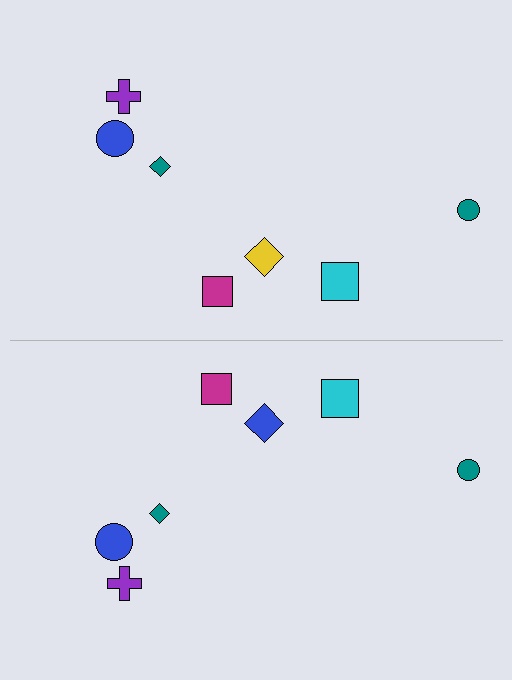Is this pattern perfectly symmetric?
No, the pattern is not perfectly symmetric. The blue diamond on the bottom side breaks the symmetry — its mirror counterpart is yellow.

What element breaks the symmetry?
The blue diamond on the bottom side breaks the symmetry — its mirror counterpart is yellow.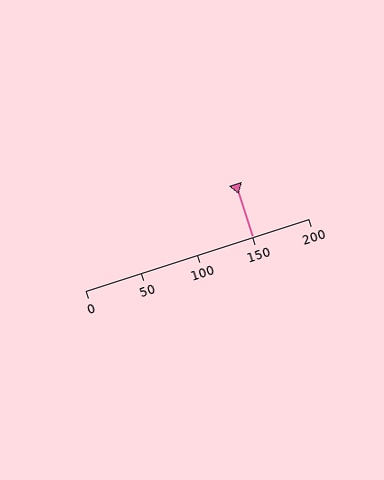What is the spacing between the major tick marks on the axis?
The major ticks are spaced 50 apart.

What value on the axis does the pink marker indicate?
The marker indicates approximately 150.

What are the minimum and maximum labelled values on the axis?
The axis runs from 0 to 200.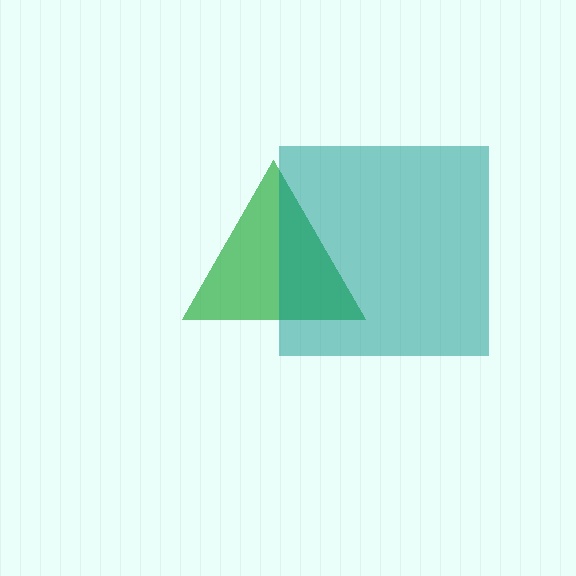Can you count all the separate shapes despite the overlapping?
Yes, there are 2 separate shapes.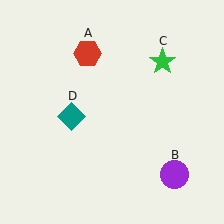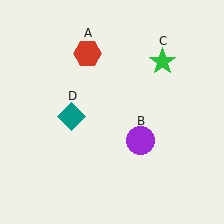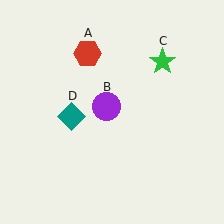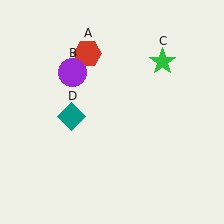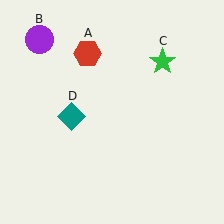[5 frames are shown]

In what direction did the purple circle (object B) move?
The purple circle (object B) moved up and to the left.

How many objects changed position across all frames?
1 object changed position: purple circle (object B).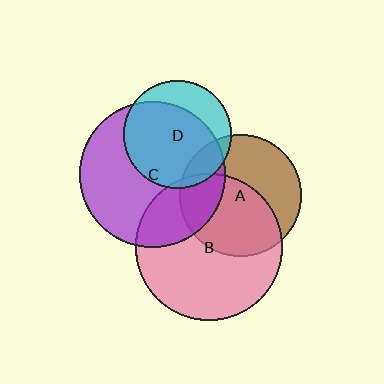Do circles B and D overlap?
Yes.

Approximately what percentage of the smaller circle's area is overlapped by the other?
Approximately 5%.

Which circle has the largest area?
Circle B (pink).